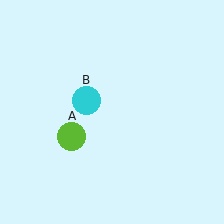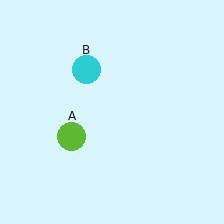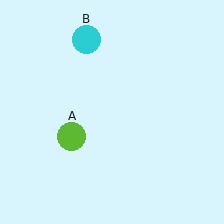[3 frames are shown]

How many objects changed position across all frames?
1 object changed position: cyan circle (object B).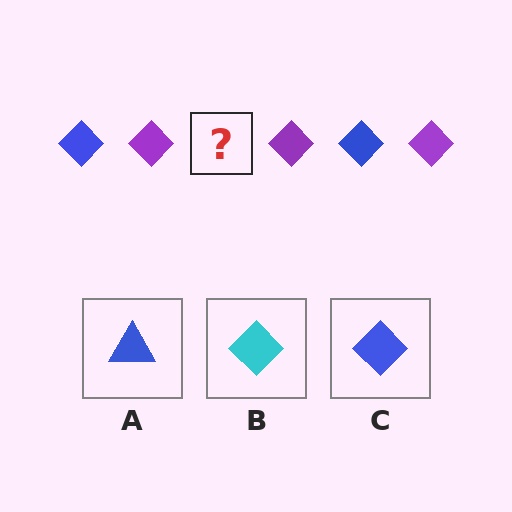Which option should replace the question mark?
Option C.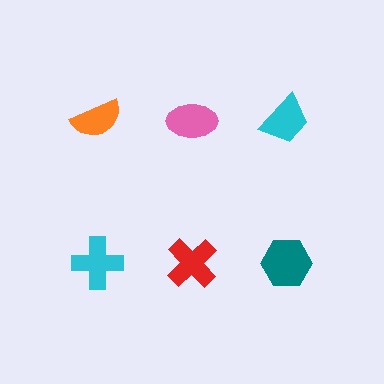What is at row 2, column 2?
A red cross.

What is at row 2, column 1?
A cyan cross.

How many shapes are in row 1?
3 shapes.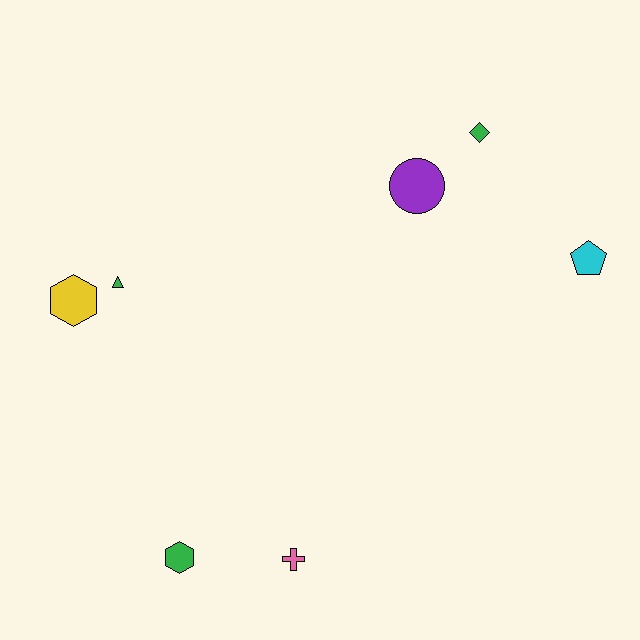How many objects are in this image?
There are 7 objects.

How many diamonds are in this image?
There is 1 diamond.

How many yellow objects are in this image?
There is 1 yellow object.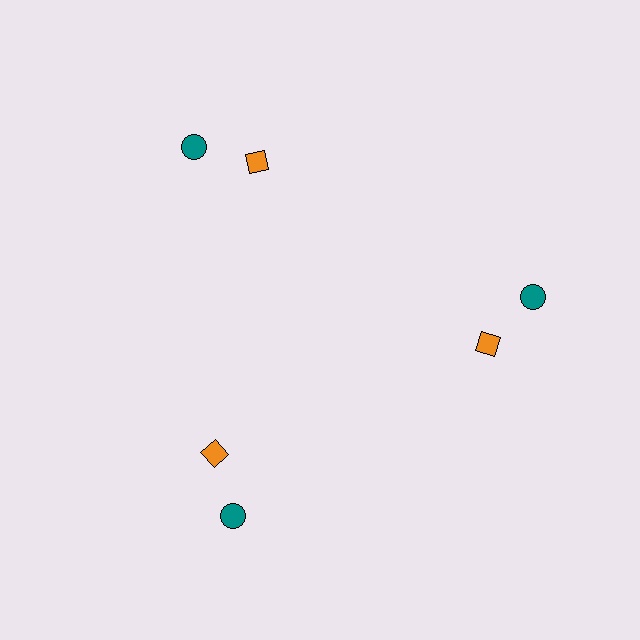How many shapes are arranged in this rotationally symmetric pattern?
There are 6 shapes, arranged in 3 groups of 2.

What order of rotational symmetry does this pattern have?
This pattern has 3-fold rotational symmetry.